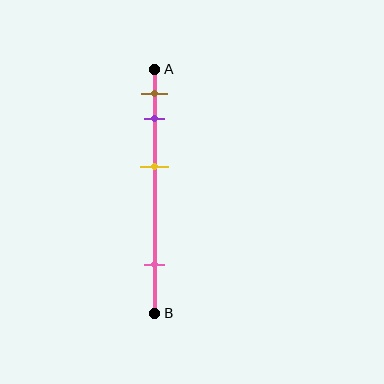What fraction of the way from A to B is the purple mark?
The purple mark is approximately 20% (0.2) of the way from A to B.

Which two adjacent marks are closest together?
The brown and purple marks are the closest adjacent pair.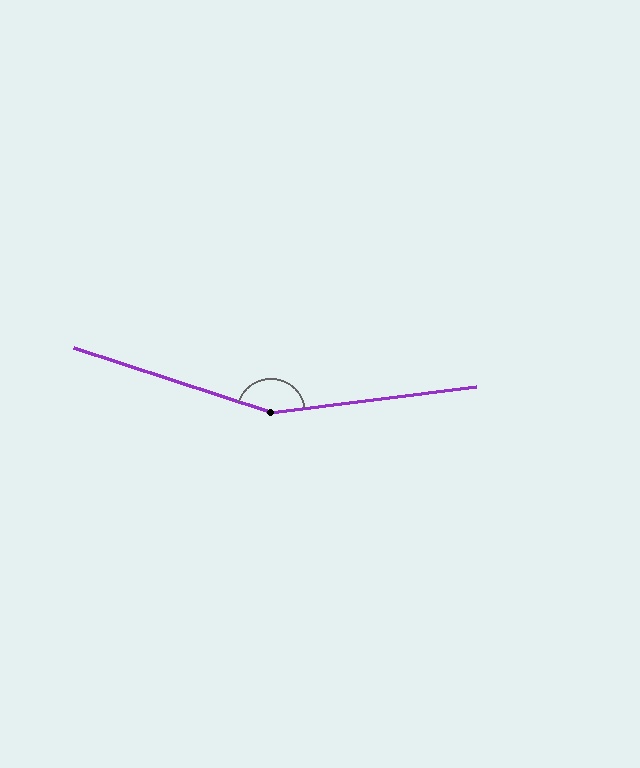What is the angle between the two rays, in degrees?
Approximately 155 degrees.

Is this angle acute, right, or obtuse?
It is obtuse.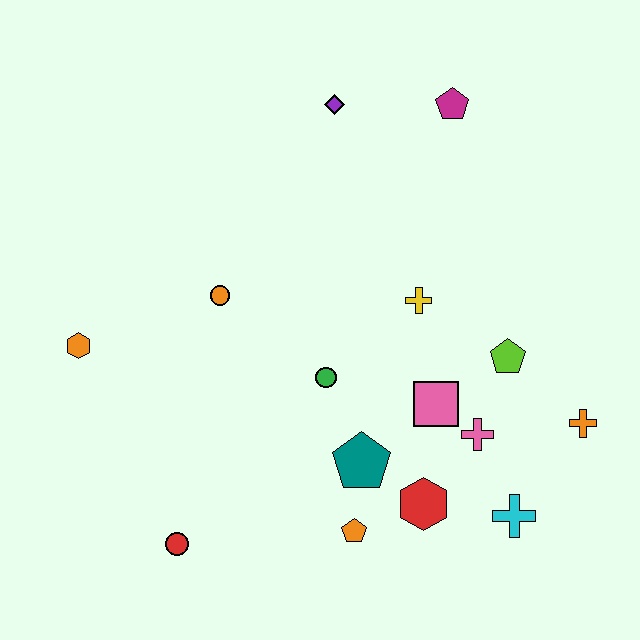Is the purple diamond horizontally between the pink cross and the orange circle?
Yes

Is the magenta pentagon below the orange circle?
No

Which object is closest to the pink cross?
The pink square is closest to the pink cross.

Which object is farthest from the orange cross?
The orange hexagon is farthest from the orange cross.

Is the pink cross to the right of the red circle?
Yes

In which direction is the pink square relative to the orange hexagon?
The pink square is to the right of the orange hexagon.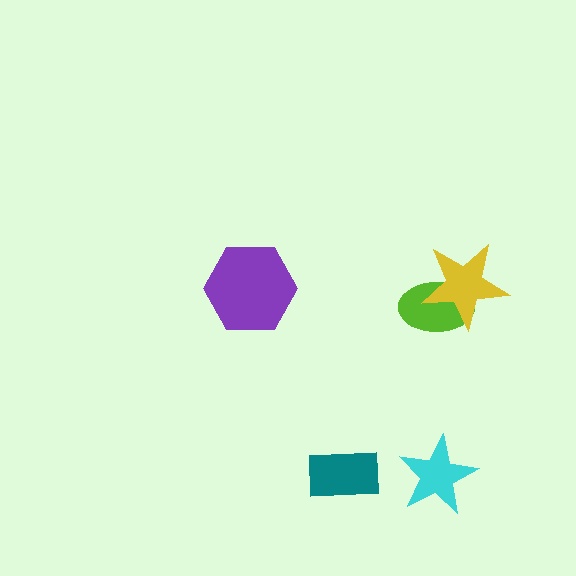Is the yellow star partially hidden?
No, no other shape covers it.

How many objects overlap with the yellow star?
1 object overlaps with the yellow star.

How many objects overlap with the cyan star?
0 objects overlap with the cyan star.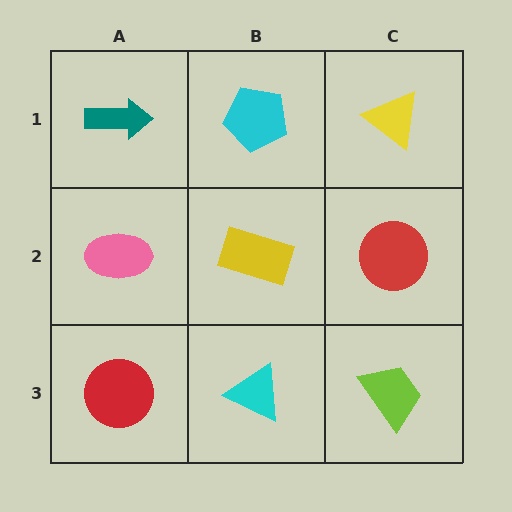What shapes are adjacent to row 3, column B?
A yellow rectangle (row 2, column B), a red circle (row 3, column A), a lime trapezoid (row 3, column C).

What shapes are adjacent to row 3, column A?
A pink ellipse (row 2, column A), a cyan triangle (row 3, column B).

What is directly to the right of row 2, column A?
A yellow rectangle.